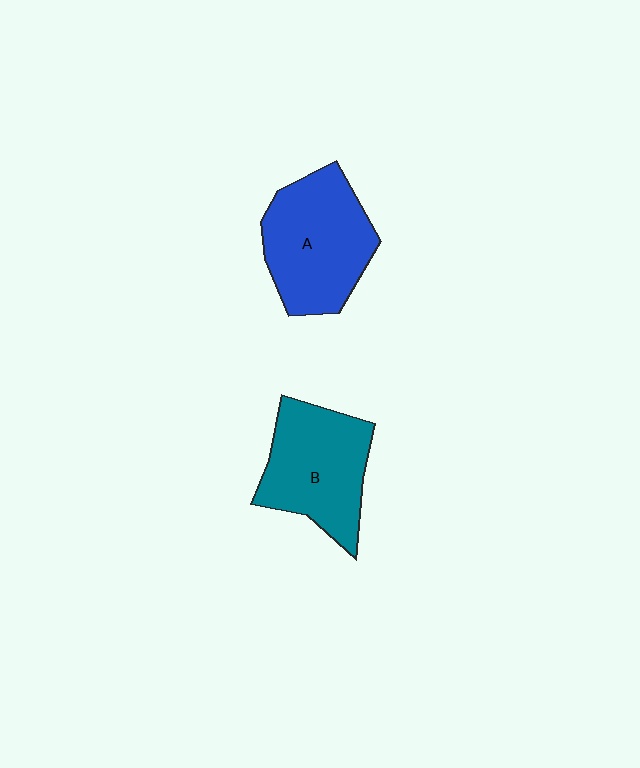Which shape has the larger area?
Shape A (blue).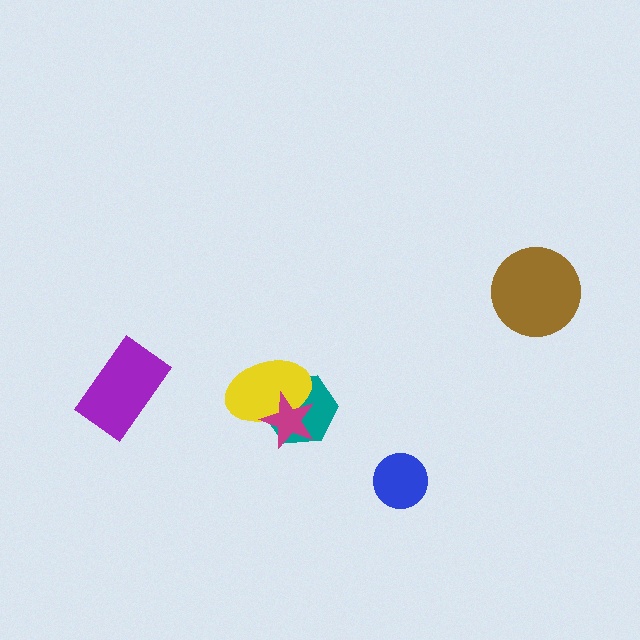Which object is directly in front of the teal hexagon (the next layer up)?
The yellow ellipse is directly in front of the teal hexagon.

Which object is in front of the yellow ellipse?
The magenta star is in front of the yellow ellipse.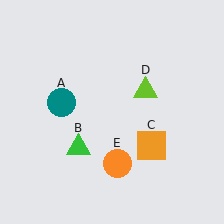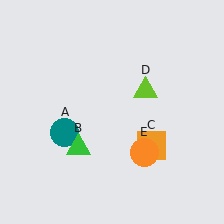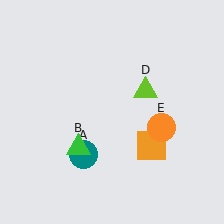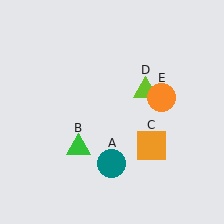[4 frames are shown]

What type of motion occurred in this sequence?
The teal circle (object A), orange circle (object E) rotated counterclockwise around the center of the scene.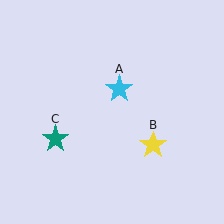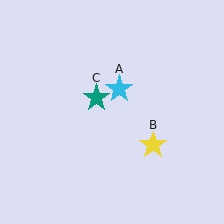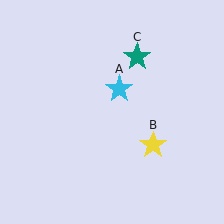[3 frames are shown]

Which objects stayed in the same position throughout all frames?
Cyan star (object A) and yellow star (object B) remained stationary.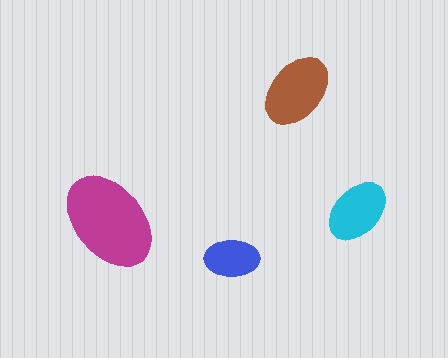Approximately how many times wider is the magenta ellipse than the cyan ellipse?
About 1.5 times wider.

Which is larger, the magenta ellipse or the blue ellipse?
The magenta one.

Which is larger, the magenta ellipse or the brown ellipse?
The magenta one.